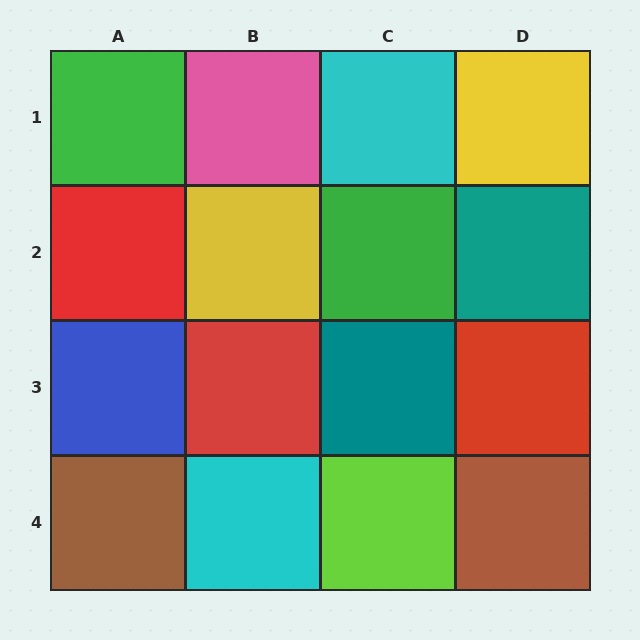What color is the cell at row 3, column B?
Red.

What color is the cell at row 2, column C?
Green.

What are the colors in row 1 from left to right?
Green, pink, cyan, yellow.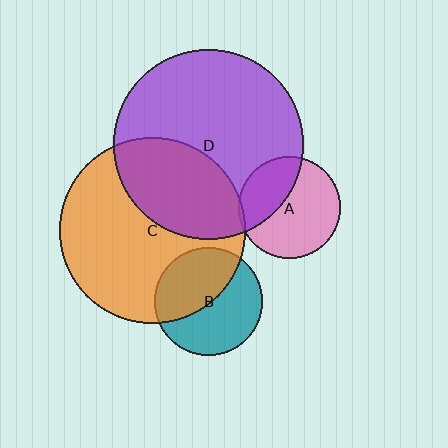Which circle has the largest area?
Circle D (purple).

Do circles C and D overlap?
Yes.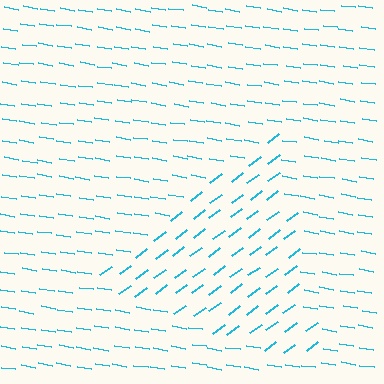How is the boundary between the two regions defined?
The boundary is defined purely by a change in line orientation (approximately 45 degrees difference). All lines are the same color and thickness.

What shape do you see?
I see a triangle.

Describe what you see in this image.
The image is filled with small cyan line segments. A triangle region in the image has lines oriented differently from the surrounding lines, creating a visible texture boundary.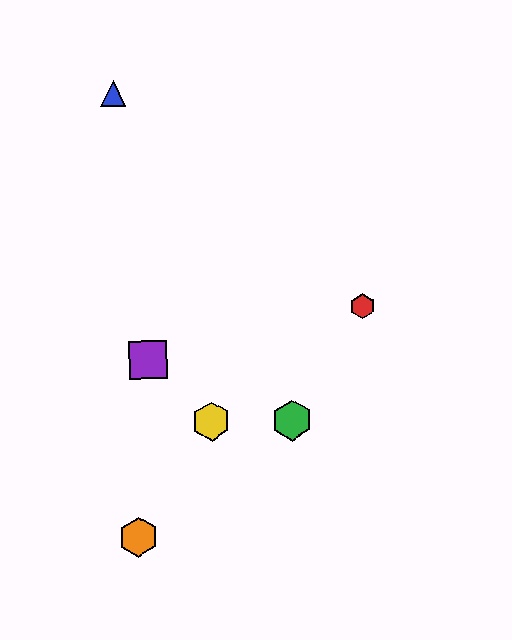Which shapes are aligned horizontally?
The green hexagon, the yellow hexagon are aligned horizontally.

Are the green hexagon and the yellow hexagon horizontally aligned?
Yes, both are at y≈420.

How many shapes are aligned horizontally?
2 shapes (the green hexagon, the yellow hexagon) are aligned horizontally.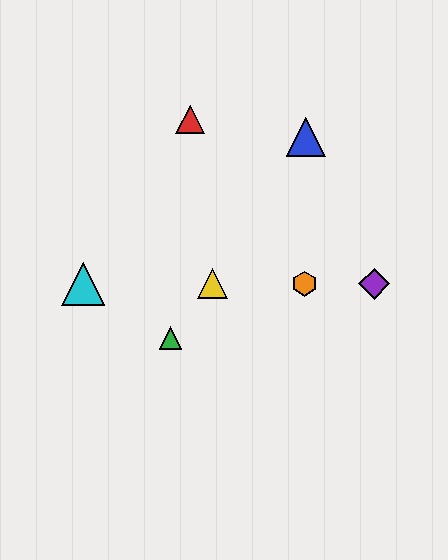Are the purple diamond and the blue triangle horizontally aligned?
No, the purple diamond is at y≈284 and the blue triangle is at y≈137.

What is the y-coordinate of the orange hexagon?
The orange hexagon is at y≈284.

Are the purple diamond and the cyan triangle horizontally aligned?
Yes, both are at y≈284.